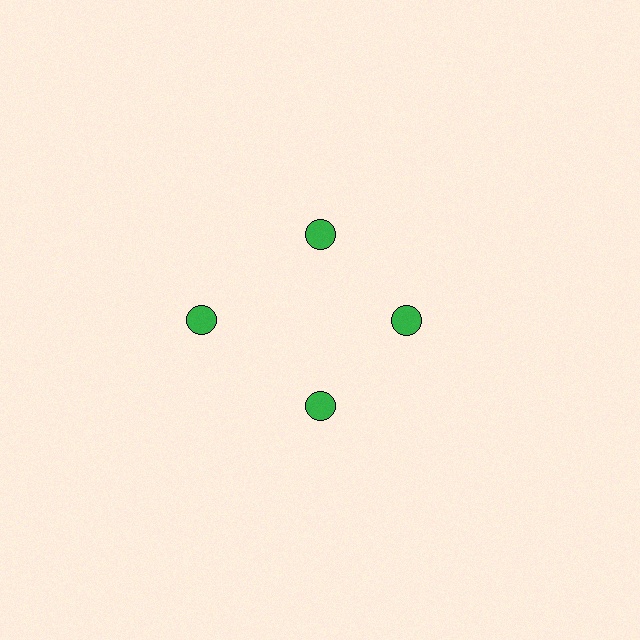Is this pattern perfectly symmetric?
No. The 4 green circles are arranged in a ring, but one element near the 9 o'clock position is pushed outward from the center, breaking the 4-fold rotational symmetry.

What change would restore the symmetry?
The symmetry would be restored by moving it inward, back onto the ring so that all 4 circles sit at equal angles and equal distance from the center.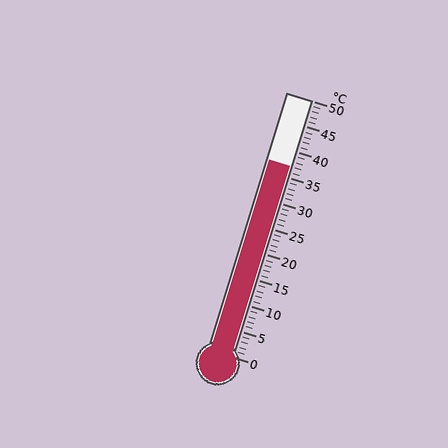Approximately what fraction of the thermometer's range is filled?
The thermometer is filled to approximately 75% of its range.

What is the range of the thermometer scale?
The thermometer scale ranges from 0°C to 50°C.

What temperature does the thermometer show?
The thermometer shows approximately 37°C.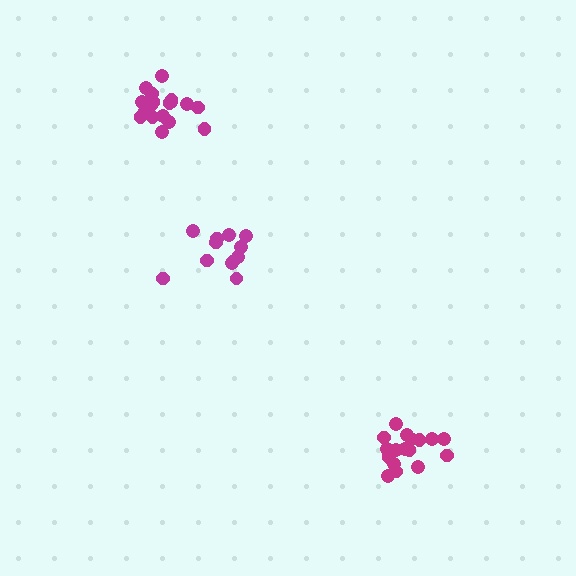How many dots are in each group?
Group 1: 12 dots, Group 2: 17 dots, Group 3: 18 dots (47 total).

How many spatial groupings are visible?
There are 3 spatial groupings.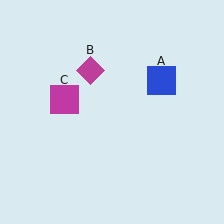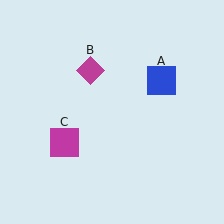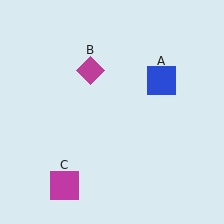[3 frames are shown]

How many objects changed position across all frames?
1 object changed position: magenta square (object C).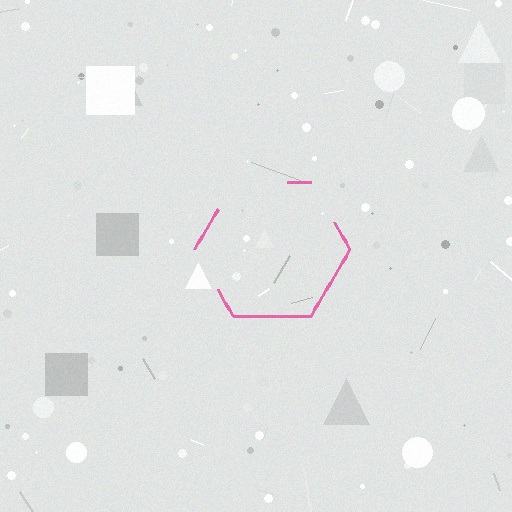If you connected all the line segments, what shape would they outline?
They would outline a hexagon.